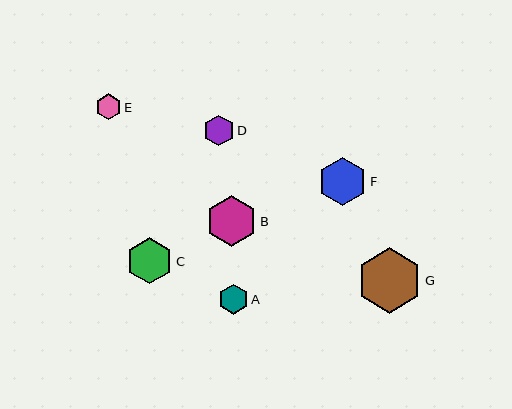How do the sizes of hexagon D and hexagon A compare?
Hexagon D and hexagon A are approximately the same size.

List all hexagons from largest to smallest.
From largest to smallest: G, B, F, C, D, A, E.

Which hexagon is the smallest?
Hexagon E is the smallest with a size of approximately 26 pixels.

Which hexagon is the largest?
Hexagon G is the largest with a size of approximately 65 pixels.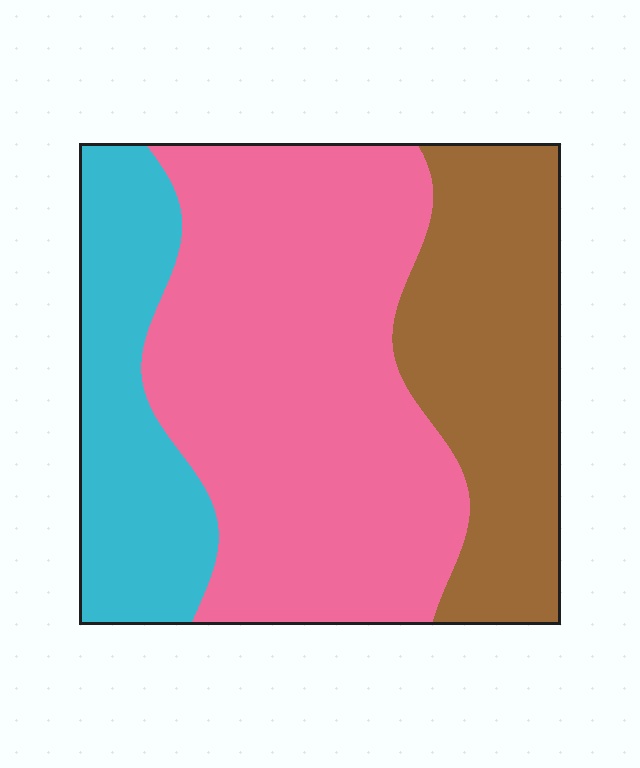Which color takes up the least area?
Cyan, at roughly 20%.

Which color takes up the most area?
Pink, at roughly 50%.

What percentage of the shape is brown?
Brown covers around 25% of the shape.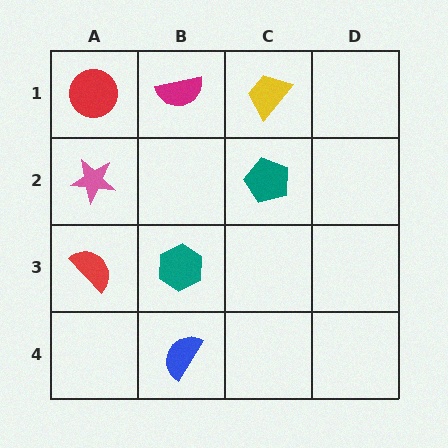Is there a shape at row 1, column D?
No, that cell is empty.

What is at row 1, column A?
A red circle.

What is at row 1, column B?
A magenta semicircle.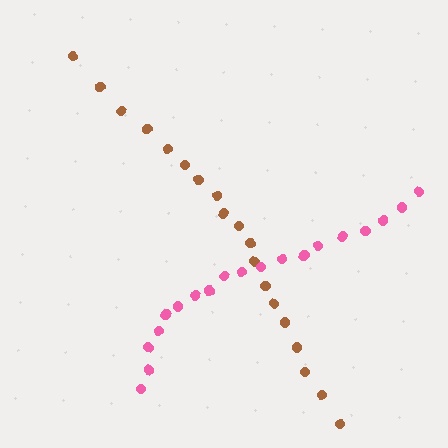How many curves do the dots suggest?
There are 2 distinct paths.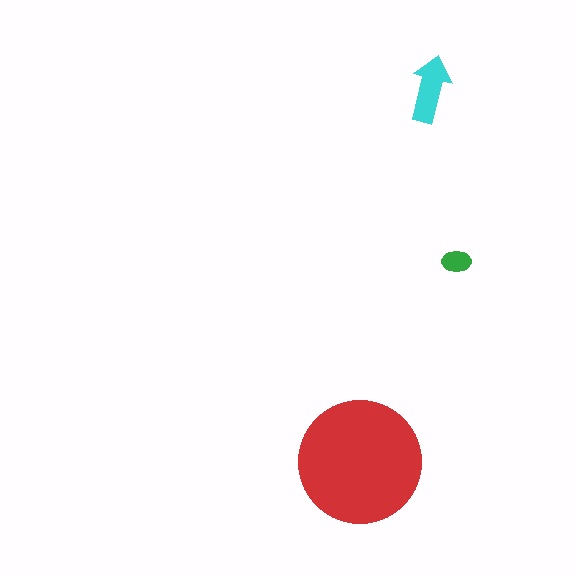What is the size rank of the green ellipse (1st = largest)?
3rd.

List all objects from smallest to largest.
The green ellipse, the cyan arrow, the red circle.